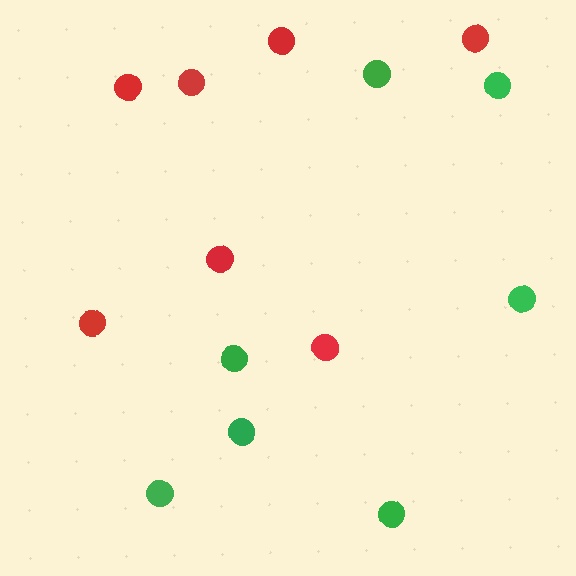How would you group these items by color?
There are 2 groups: one group of red circles (7) and one group of green circles (7).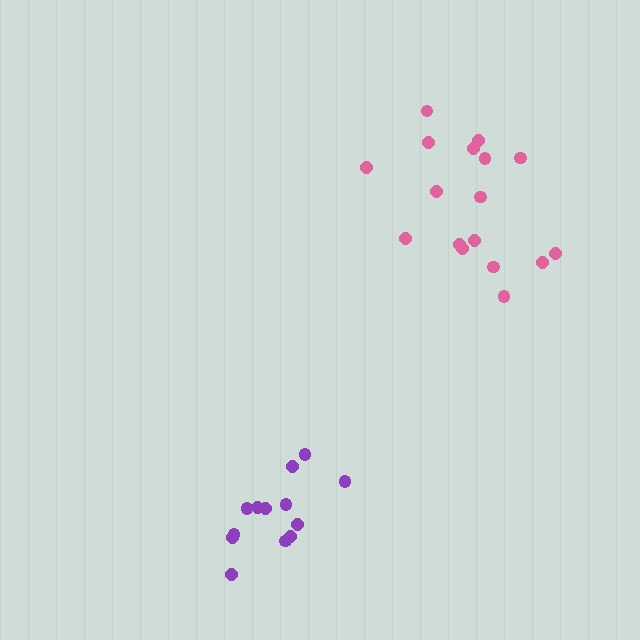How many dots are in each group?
Group 1: 13 dots, Group 2: 17 dots (30 total).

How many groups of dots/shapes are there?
There are 2 groups.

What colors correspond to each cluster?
The clusters are colored: purple, pink.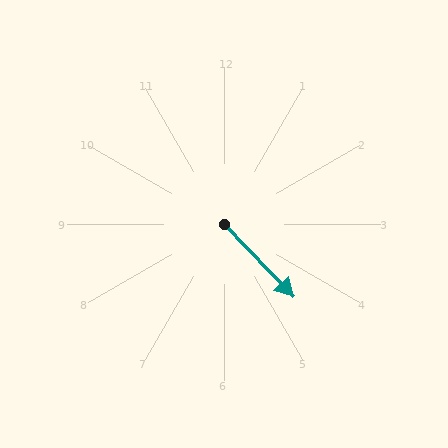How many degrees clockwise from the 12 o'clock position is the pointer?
Approximately 136 degrees.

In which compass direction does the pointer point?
Southeast.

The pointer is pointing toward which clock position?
Roughly 5 o'clock.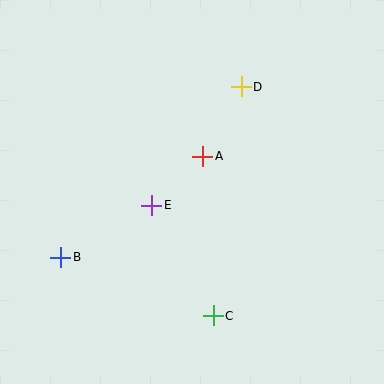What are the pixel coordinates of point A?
Point A is at (203, 156).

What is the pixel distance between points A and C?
The distance between A and C is 160 pixels.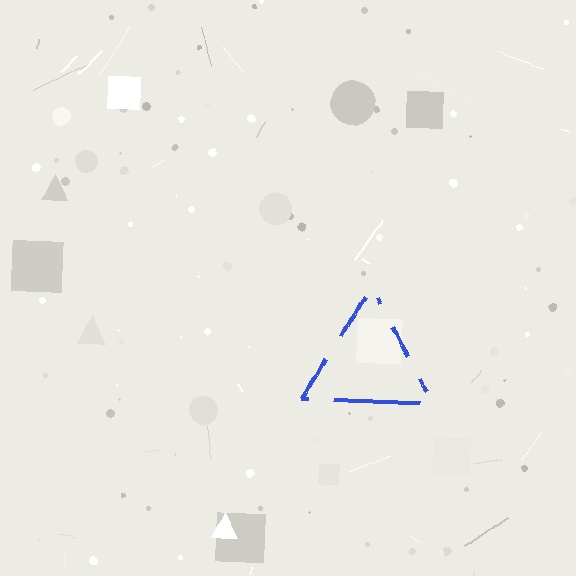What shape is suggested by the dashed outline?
The dashed outline suggests a triangle.